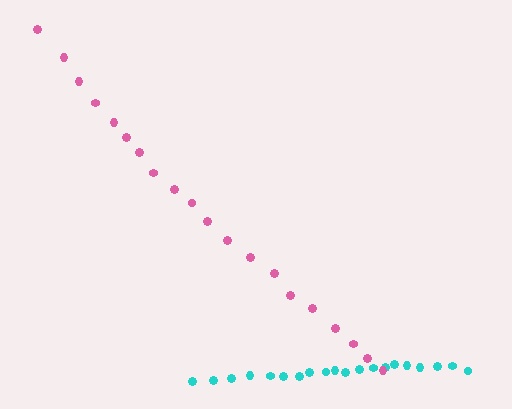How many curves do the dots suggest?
There are 2 distinct paths.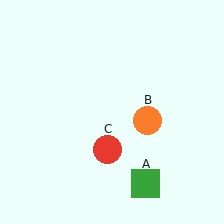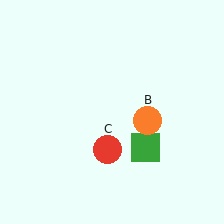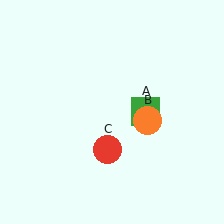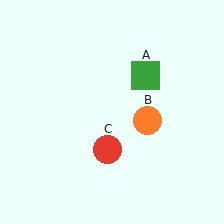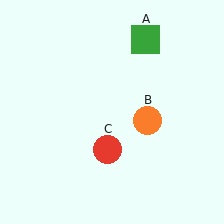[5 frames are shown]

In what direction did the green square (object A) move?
The green square (object A) moved up.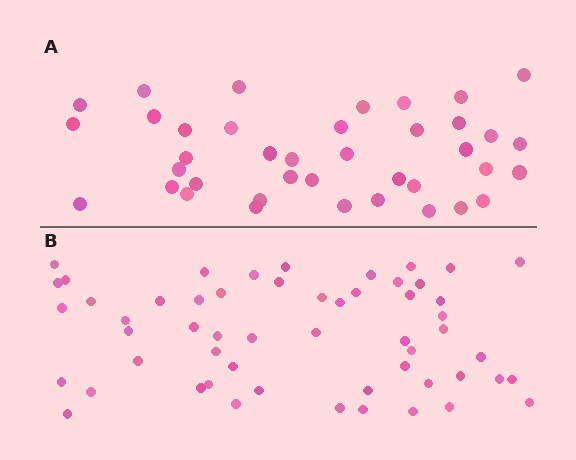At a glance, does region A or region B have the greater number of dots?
Region B (the bottom region) has more dots.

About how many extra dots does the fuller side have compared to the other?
Region B has approximately 15 more dots than region A.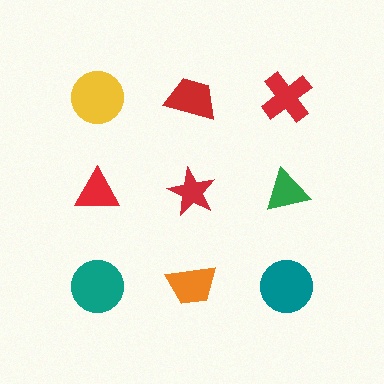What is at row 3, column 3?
A teal circle.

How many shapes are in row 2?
3 shapes.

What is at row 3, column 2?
An orange trapezoid.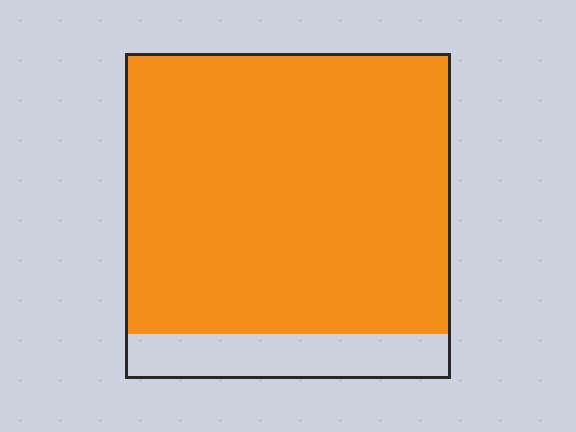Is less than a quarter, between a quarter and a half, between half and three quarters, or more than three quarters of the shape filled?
More than three quarters.